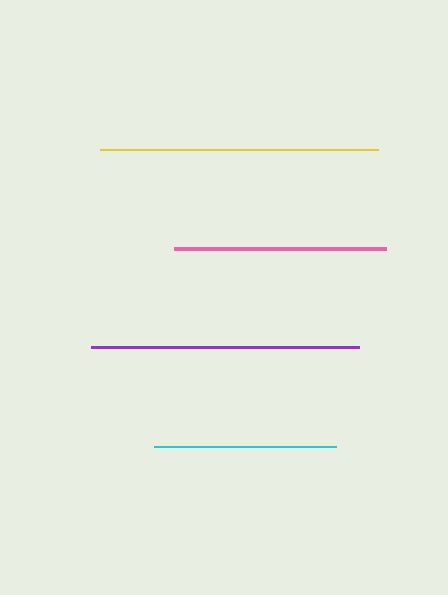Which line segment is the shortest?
The cyan line is the shortest at approximately 182 pixels.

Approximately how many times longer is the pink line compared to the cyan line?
The pink line is approximately 1.2 times the length of the cyan line.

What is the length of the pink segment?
The pink segment is approximately 213 pixels long.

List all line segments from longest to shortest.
From longest to shortest: yellow, purple, pink, cyan.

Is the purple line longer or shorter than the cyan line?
The purple line is longer than the cyan line.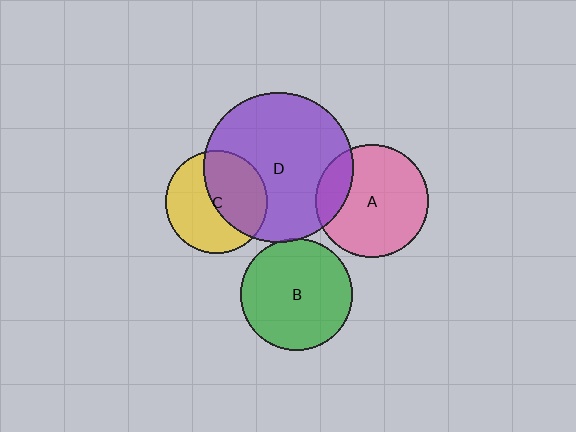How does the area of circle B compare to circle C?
Approximately 1.2 times.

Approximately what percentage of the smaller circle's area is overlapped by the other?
Approximately 50%.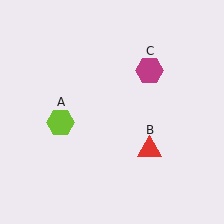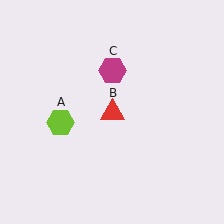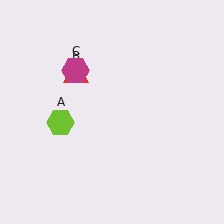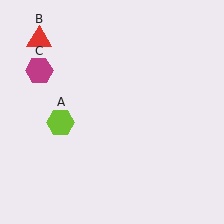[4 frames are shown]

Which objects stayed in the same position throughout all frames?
Lime hexagon (object A) remained stationary.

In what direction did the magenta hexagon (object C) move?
The magenta hexagon (object C) moved left.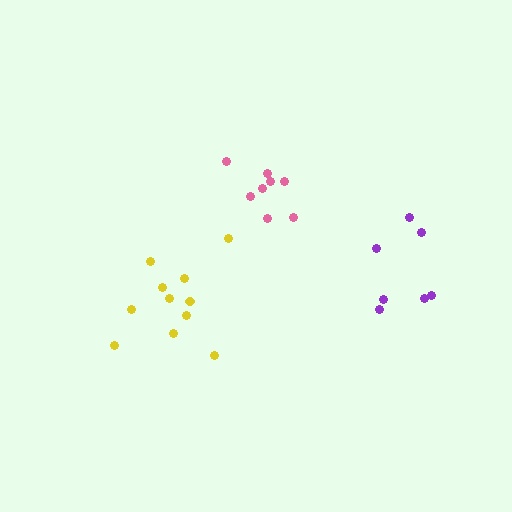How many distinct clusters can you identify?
There are 3 distinct clusters.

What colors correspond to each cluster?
The clusters are colored: yellow, purple, pink.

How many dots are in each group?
Group 1: 11 dots, Group 2: 7 dots, Group 3: 8 dots (26 total).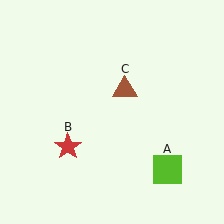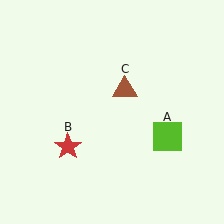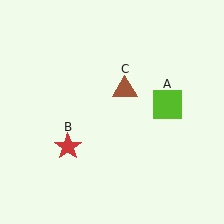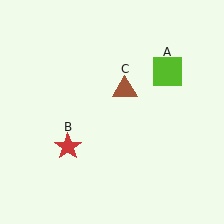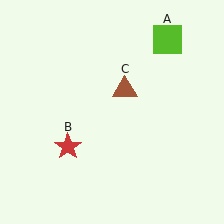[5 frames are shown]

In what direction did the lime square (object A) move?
The lime square (object A) moved up.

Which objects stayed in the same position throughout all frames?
Red star (object B) and brown triangle (object C) remained stationary.